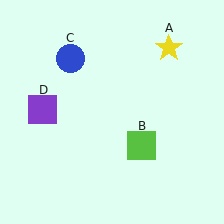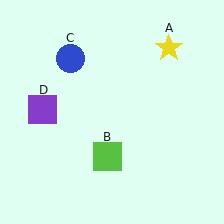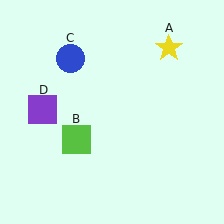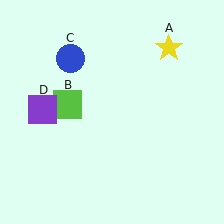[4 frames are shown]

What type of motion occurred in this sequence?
The lime square (object B) rotated clockwise around the center of the scene.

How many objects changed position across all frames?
1 object changed position: lime square (object B).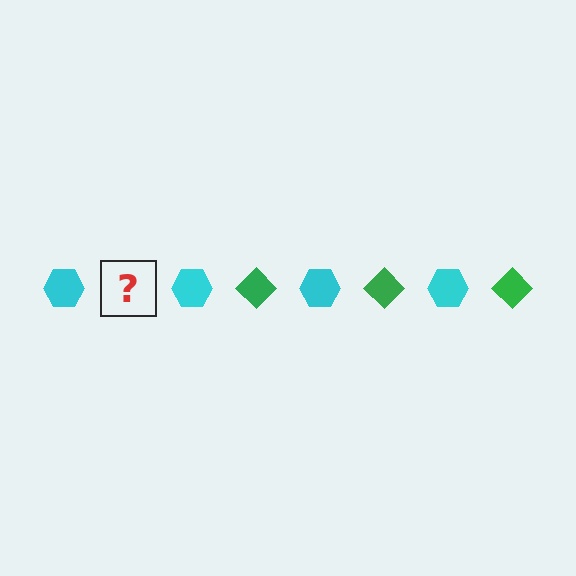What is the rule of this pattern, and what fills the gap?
The rule is that the pattern alternates between cyan hexagon and green diamond. The gap should be filled with a green diamond.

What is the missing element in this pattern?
The missing element is a green diamond.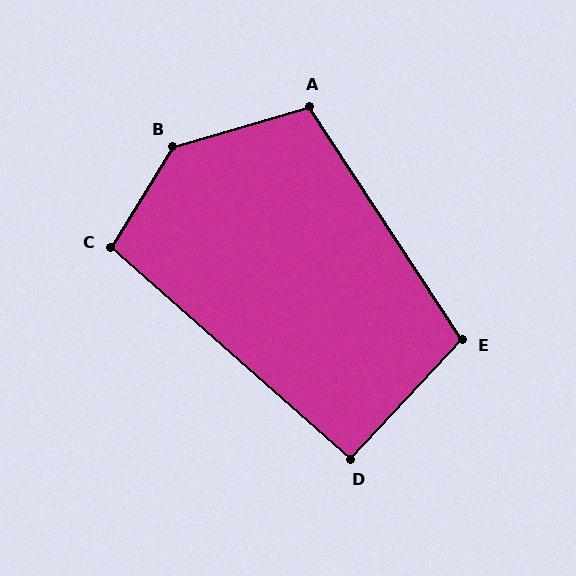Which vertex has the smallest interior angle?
D, at approximately 92 degrees.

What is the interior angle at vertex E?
Approximately 103 degrees (obtuse).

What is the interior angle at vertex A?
Approximately 107 degrees (obtuse).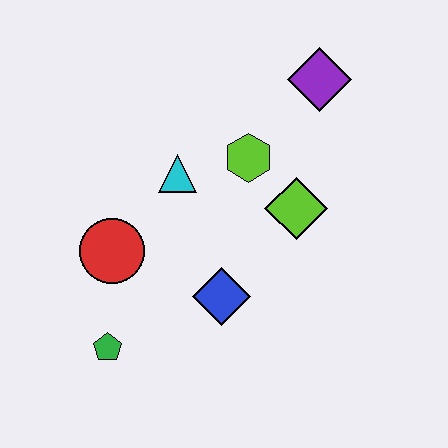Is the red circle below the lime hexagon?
Yes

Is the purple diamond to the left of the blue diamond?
No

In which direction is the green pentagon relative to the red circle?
The green pentagon is below the red circle.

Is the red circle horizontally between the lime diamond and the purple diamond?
No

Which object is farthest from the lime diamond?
The green pentagon is farthest from the lime diamond.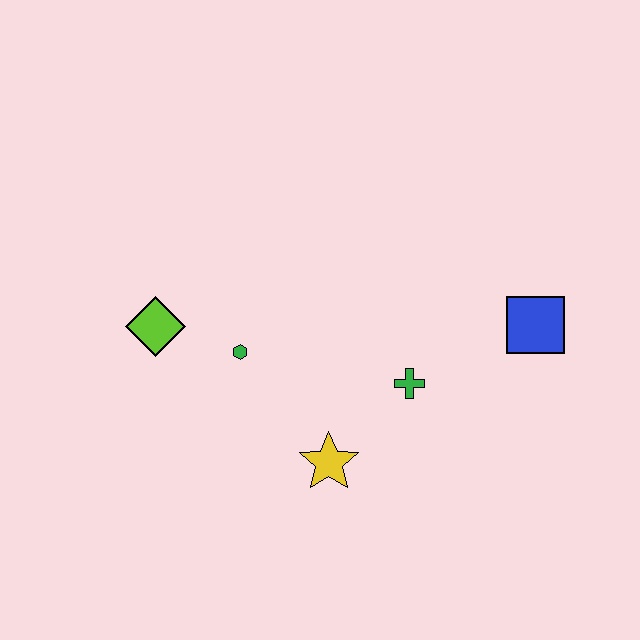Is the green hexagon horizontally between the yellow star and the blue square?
No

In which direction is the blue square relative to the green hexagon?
The blue square is to the right of the green hexagon.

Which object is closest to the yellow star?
The green cross is closest to the yellow star.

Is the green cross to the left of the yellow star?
No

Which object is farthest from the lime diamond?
The blue square is farthest from the lime diamond.